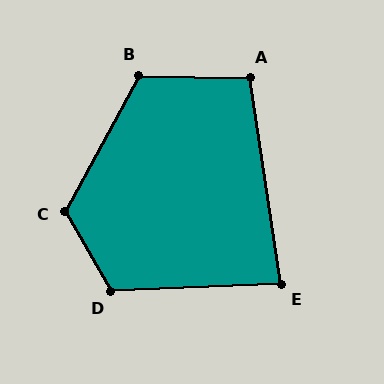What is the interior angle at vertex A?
Approximately 100 degrees (obtuse).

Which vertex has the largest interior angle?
C, at approximately 122 degrees.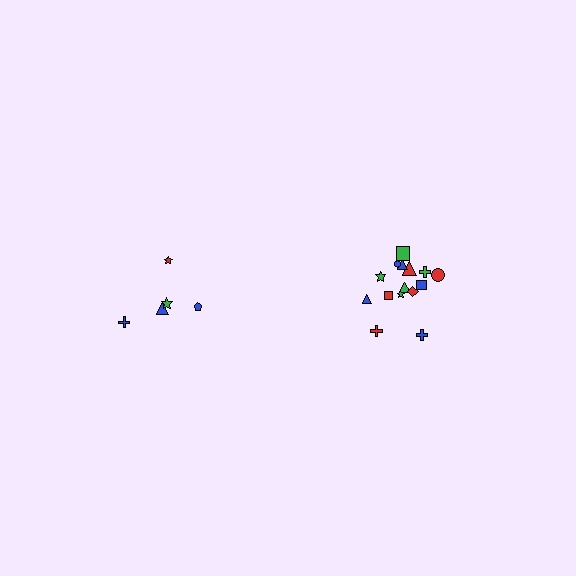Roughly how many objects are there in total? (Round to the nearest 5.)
Roughly 20 objects in total.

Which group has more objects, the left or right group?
The right group.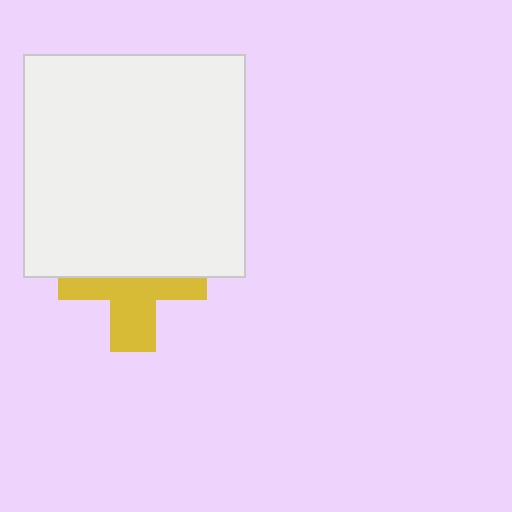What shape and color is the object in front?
The object in front is a white square.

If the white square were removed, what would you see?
You would see the complete yellow cross.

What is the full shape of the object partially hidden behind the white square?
The partially hidden object is a yellow cross.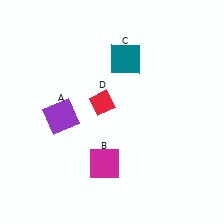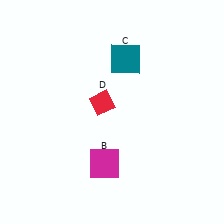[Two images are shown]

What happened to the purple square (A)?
The purple square (A) was removed in Image 2. It was in the bottom-left area of Image 1.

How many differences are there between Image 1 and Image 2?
There is 1 difference between the two images.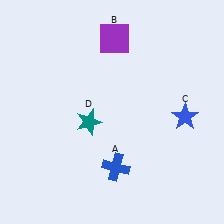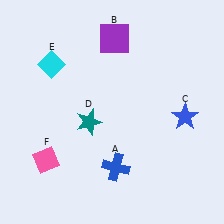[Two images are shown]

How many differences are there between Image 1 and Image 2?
There are 2 differences between the two images.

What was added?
A cyan diamond (E), a pink diamond (F) were added in Image 2.